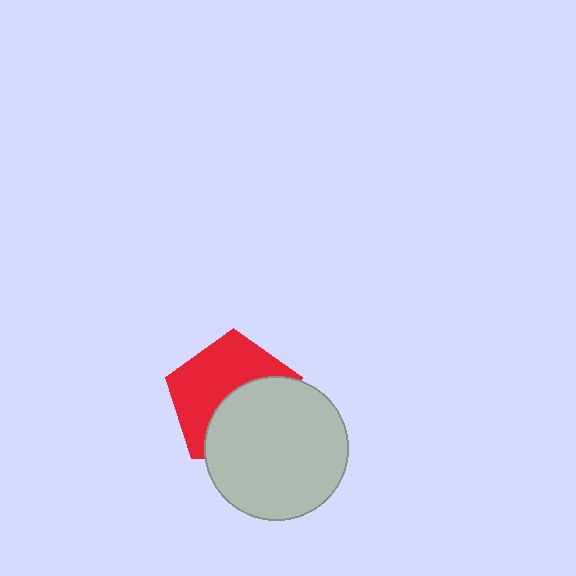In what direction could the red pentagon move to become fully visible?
The red pentagon could move up. That would shift it out from behind the light gray circle entirely.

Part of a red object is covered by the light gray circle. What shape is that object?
It is a pentagon.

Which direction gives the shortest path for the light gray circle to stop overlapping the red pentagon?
Moving down gives the shortest separation.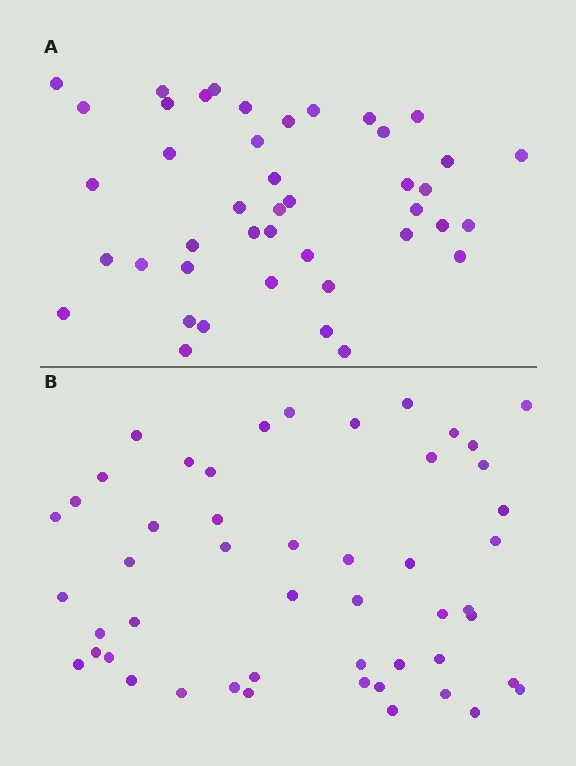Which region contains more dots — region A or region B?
Region B (the bottom region) has more dots.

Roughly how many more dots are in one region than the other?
Region B has roughly 8 or so more dots than region A.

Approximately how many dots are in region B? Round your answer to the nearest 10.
About 50 dots.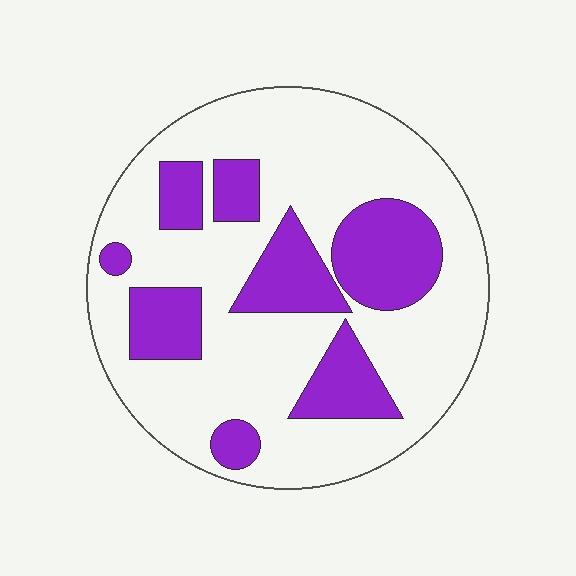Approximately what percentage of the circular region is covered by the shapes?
Approximately 30%.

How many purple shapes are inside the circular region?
8.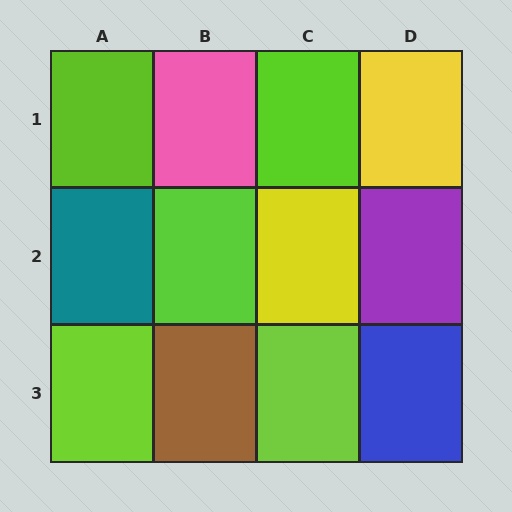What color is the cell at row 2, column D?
Purple.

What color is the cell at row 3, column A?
Lime.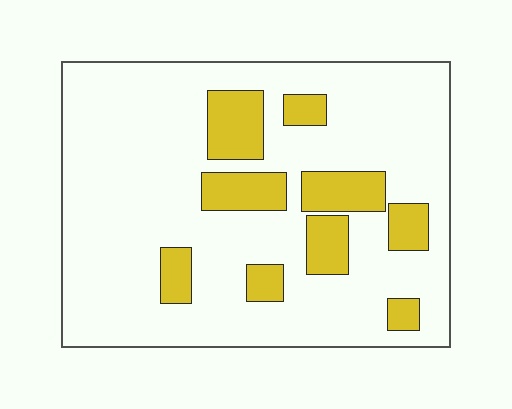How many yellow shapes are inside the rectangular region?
9.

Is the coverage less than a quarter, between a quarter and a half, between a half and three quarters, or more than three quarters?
Less than a quarter.